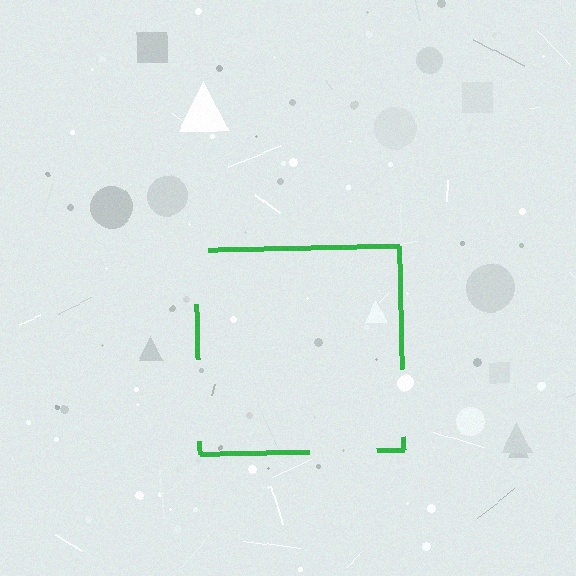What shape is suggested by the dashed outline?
The dashed outline suggests a square.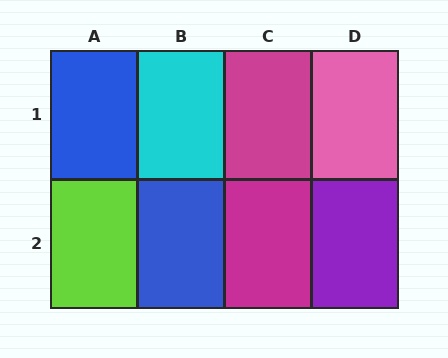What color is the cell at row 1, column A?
Blue.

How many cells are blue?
2 cells are blue.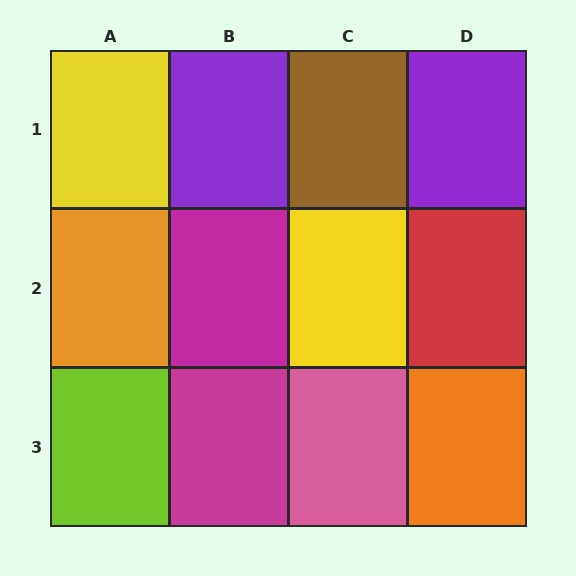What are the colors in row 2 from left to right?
Orange, magenta, yellow, red.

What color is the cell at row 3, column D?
Orange.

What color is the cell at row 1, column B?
Purple.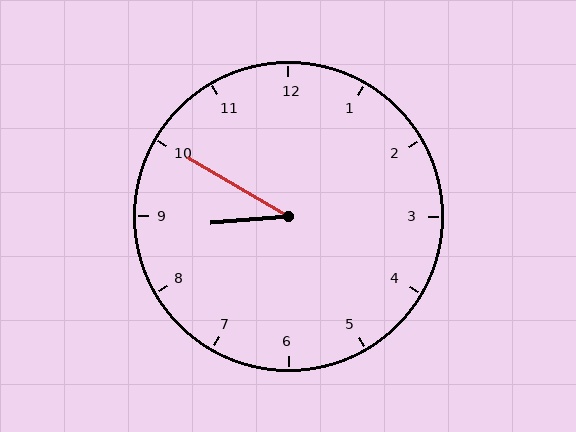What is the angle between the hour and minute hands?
Approximately 35 degrees.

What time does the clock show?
8:50.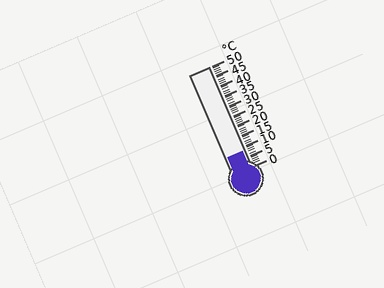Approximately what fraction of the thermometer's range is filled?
The thermometer is filled to approximately 15% of its range.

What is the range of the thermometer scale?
The thermometer scale ranges from 0°C to 50°C.